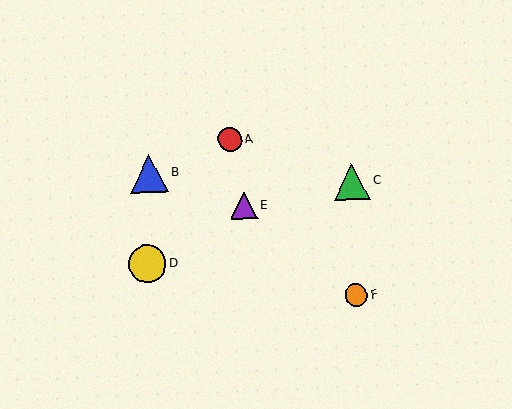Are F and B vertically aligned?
No, F is at x≈356 and B is at x≈149.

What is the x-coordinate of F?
Object F is at x≈356.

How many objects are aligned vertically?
2 objects (C, F) are aligned vertically.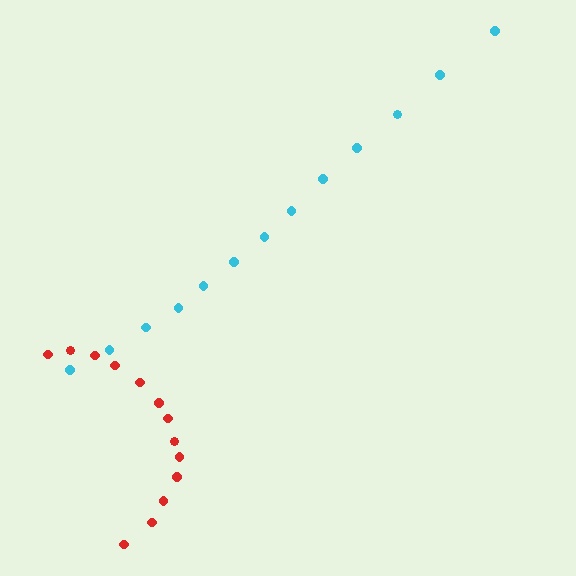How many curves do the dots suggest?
There are 2 distinct paths.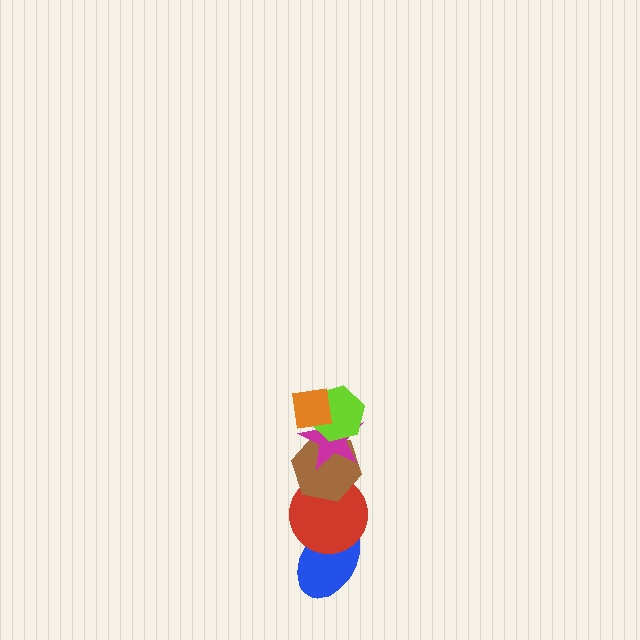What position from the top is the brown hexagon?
The brown hexagon is 4th from the top.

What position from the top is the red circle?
The red circle is 5th from the top.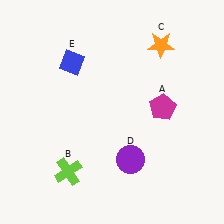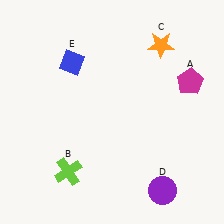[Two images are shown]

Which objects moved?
The objects that moved are: the magenta pentagon (A), the purple circle (D).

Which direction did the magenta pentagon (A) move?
The magenta pentagon (A) moved right.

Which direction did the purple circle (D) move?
The purple circle (D) moved right.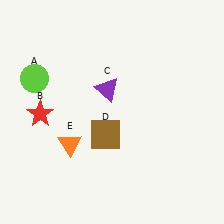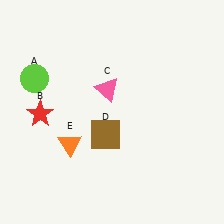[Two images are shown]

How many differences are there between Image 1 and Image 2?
There is 1 difference between the two images.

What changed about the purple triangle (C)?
In Image 1, C is purple. In Image 2, it changed to pink.